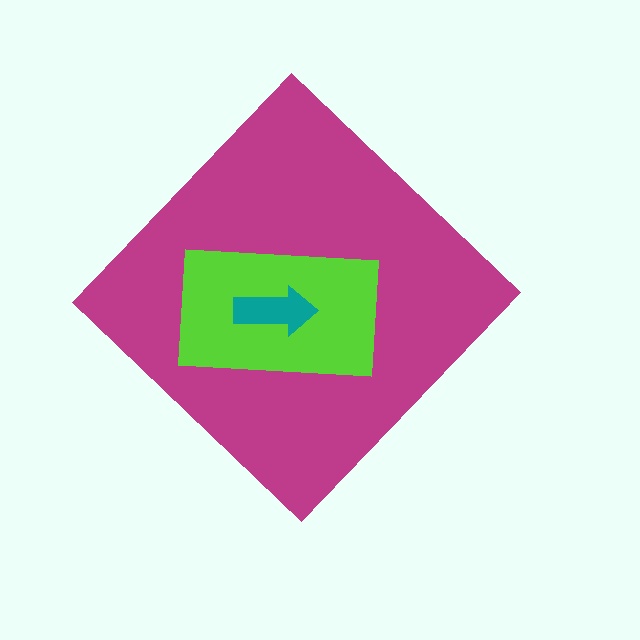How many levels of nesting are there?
3.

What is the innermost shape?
The teal arrow.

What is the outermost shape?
The magenta diamond.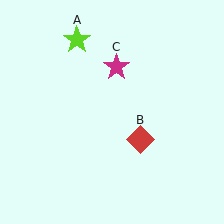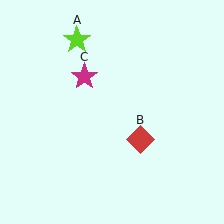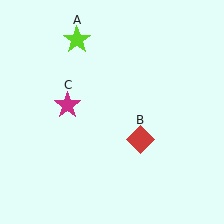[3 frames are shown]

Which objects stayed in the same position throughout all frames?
Lime star (object A) and red diamond (object B) remained stationary.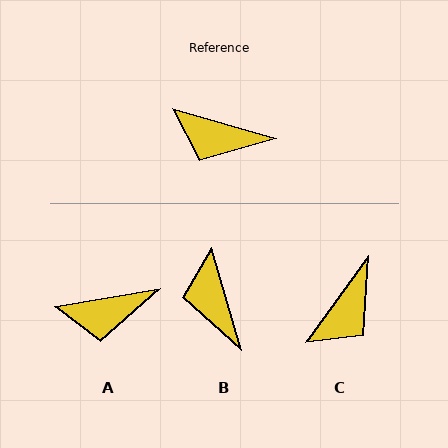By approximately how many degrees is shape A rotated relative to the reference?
Approximately 25 degrees counter-clockwise.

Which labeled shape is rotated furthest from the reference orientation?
C, about 70 degrees away.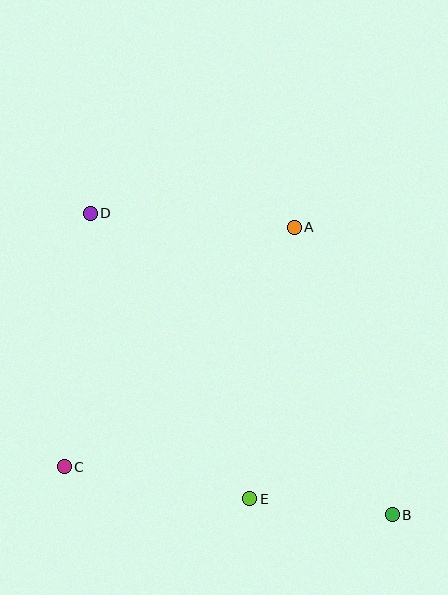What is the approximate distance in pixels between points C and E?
The distance between C and E is approximately 188 pixels.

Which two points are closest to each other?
Points B and E are closest to each other.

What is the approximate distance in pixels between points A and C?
The distance between A and C is approximately 332 pixels.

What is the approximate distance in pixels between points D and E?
The distance between D and E is approximately 327 pixels.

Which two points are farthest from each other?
Points B and D are farthest from each other.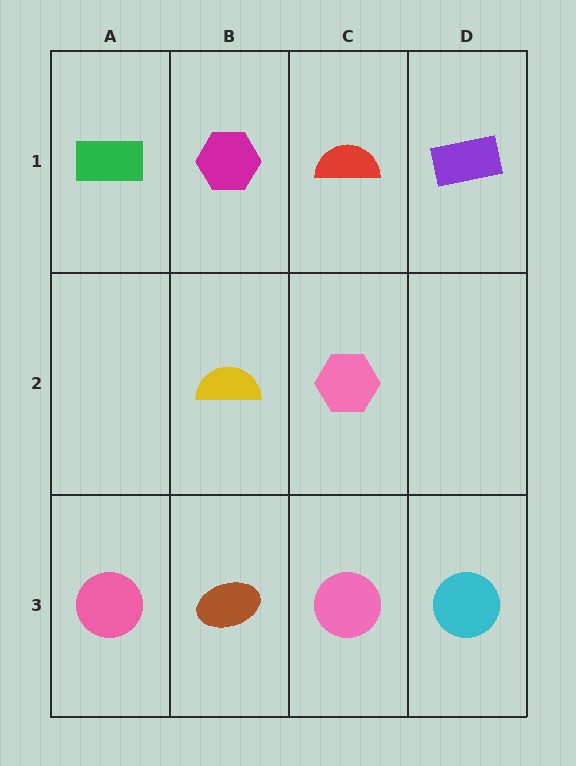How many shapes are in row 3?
4 shapes.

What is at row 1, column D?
A purple rectangle.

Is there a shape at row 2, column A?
No, that cell is empty.